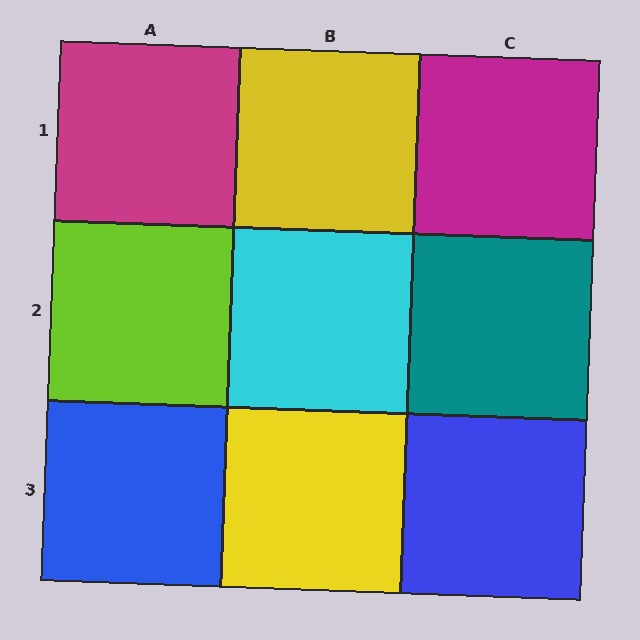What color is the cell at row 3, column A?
Blue.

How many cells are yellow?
2 cells are yellow.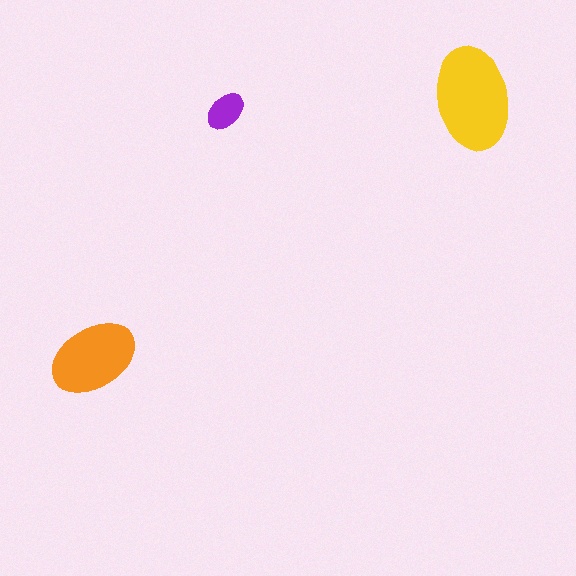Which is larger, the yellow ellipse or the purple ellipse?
The yellow one.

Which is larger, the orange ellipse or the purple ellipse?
The orange one.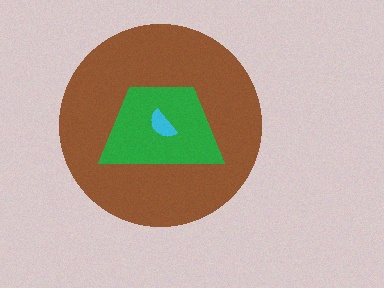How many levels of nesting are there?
3.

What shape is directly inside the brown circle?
The green trapezoid.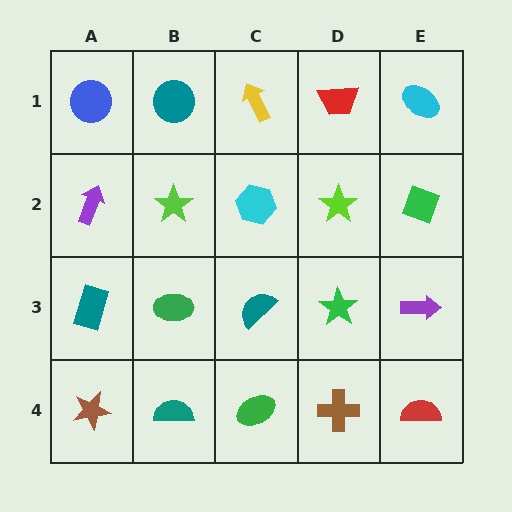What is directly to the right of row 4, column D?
A red semicircle.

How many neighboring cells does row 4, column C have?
3.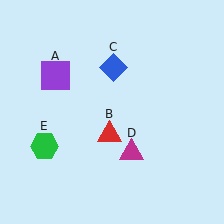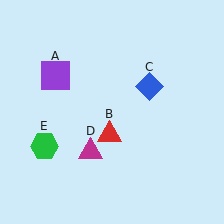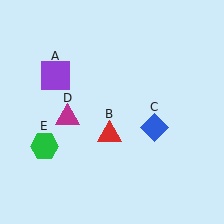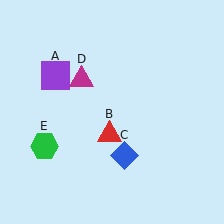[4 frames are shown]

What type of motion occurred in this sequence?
The blue diamond (object C), magenta triangle (object D) rotated clockwise around the center of the scene.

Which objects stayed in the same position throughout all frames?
Purple square (object A) and red triangle (object B) and green hexagon (object E) remained stationary.